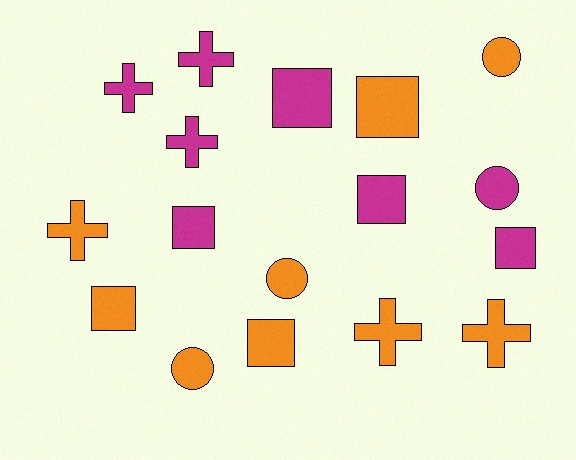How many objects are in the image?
There are 17 objects.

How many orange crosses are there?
There are 3 orange crosses.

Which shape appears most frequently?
Square, with 7 objects.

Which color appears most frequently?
Orange, with 9 objects.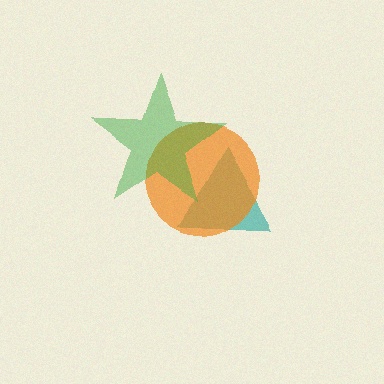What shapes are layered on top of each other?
The layered shapes are: a teal triangle, an orange circle, a green star.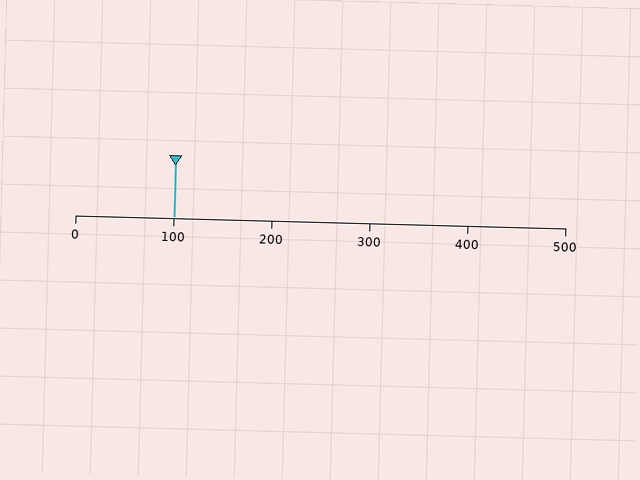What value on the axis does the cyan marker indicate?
The marker indicates approximately 100.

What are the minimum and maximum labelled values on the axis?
The axis runs from 0 to 500.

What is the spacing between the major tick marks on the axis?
The major ticks are spaced 100 apart.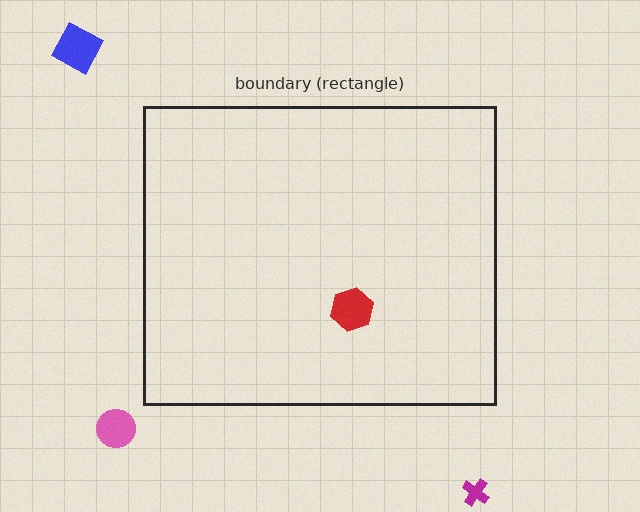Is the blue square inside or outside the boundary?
Outside.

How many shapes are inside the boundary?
1 inside, 3 outside.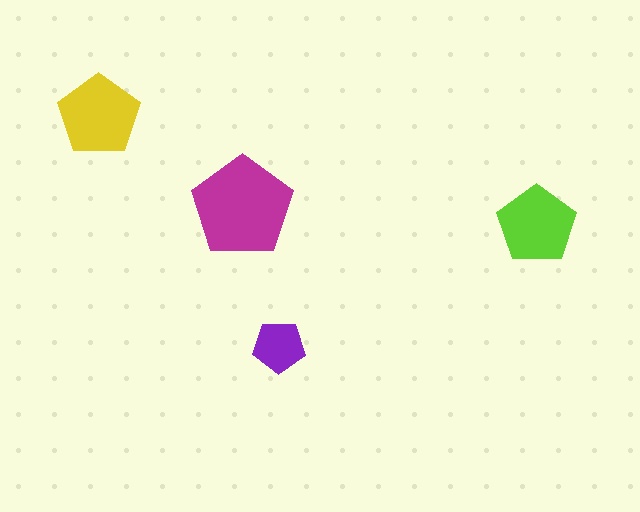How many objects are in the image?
There are 4 objects in the image.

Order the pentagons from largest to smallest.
the magenta one, the yellow one, the lime one, the purple one.